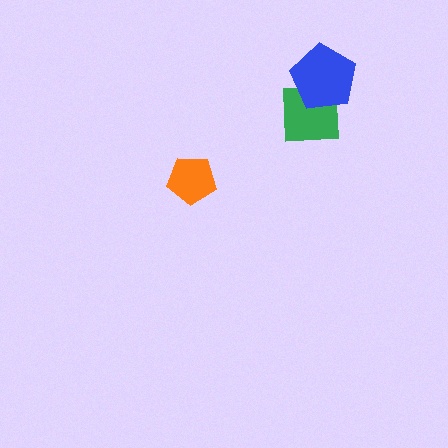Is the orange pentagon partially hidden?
No, no other shape covers it.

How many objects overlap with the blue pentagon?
1 object overlaps with the blue pentagon.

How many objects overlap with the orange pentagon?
0 objects overlap with the orange pentagon.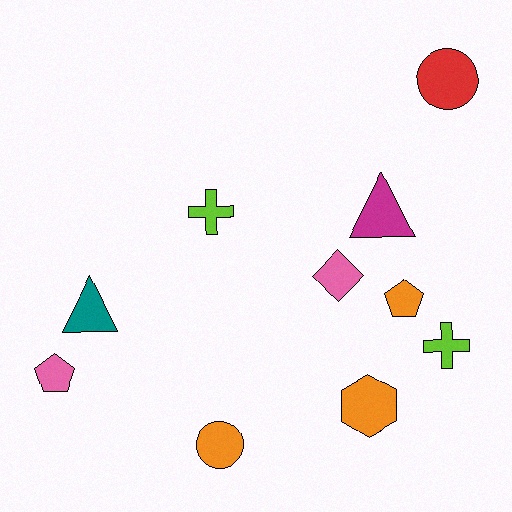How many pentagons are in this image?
There are 2 pentagons.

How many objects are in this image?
There are 10 objects.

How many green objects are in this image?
There are no green objects.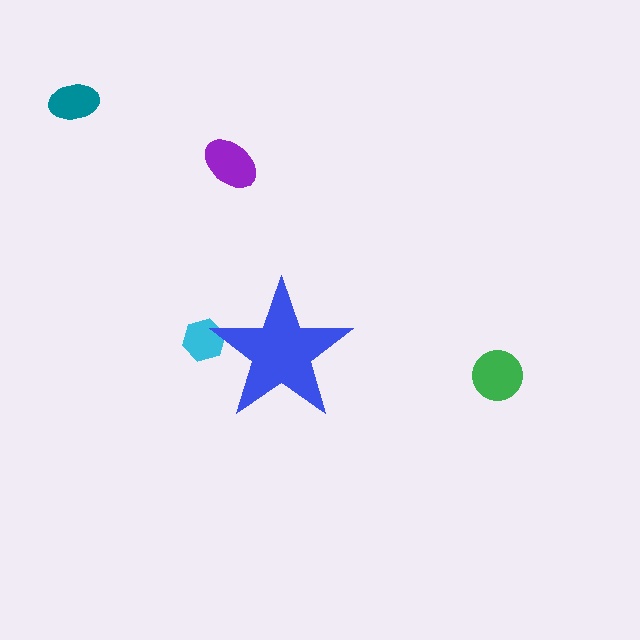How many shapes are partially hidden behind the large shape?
1 shape is partially hidden.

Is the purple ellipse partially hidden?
No, the purple ellipse is fully visible.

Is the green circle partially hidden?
No, the green circle is fully visible.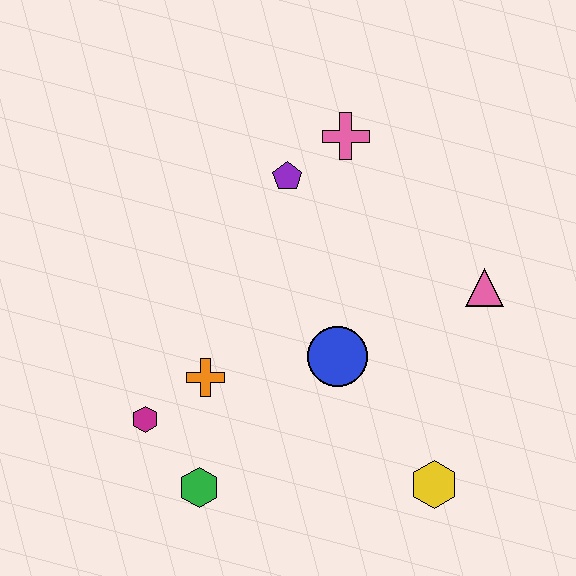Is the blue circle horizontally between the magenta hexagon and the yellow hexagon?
Yes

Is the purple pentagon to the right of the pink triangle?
No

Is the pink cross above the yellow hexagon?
Yes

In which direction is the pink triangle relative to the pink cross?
The pink triangle is below the pink cross.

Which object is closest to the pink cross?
The purple pentagon is closest to the pink cross.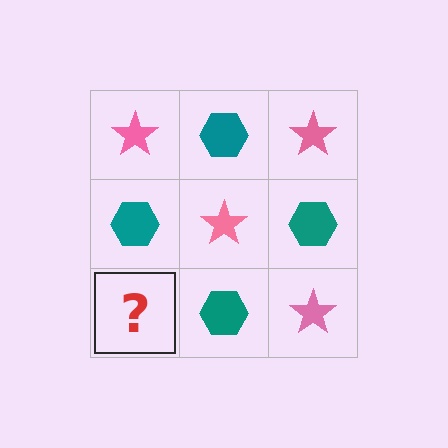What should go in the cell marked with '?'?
The missing cell should contain a pink star.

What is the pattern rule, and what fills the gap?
The rule is that it alternates pink star and teal hexagon in a checkerboard pattern. The gap should be filled with a pink star.